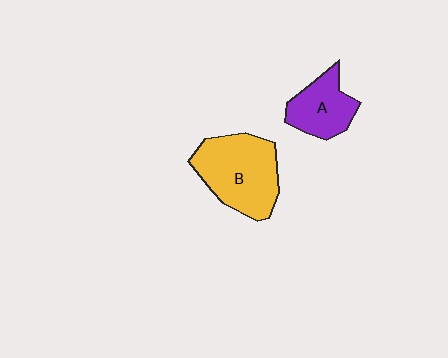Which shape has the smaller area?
Shape A (purple).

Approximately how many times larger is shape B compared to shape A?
Approximately 1.7 times.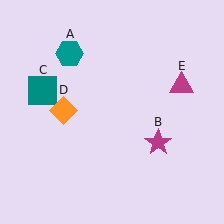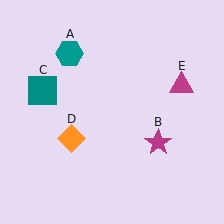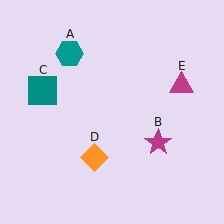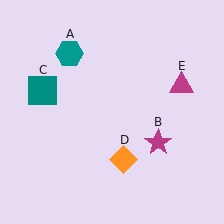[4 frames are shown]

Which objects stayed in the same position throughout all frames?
Teal hexagon (object A) and magenta star (object B) and teal square (object C) and magenta triangle (object E) remained stationary.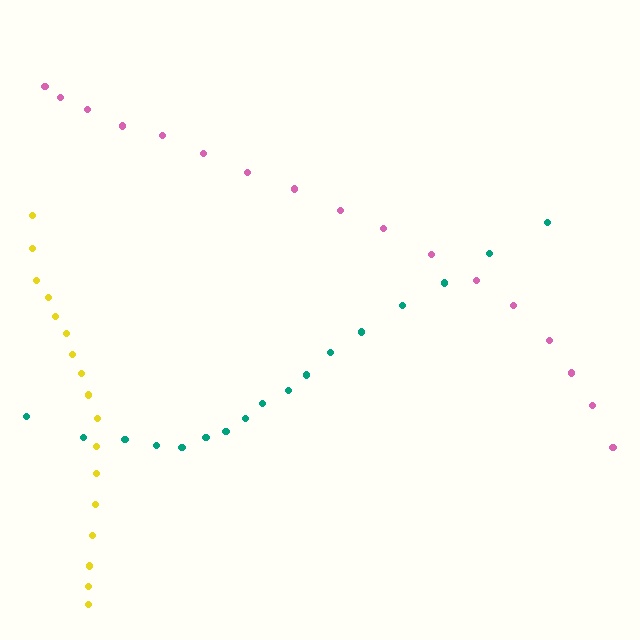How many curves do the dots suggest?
There are 3 distinct paths.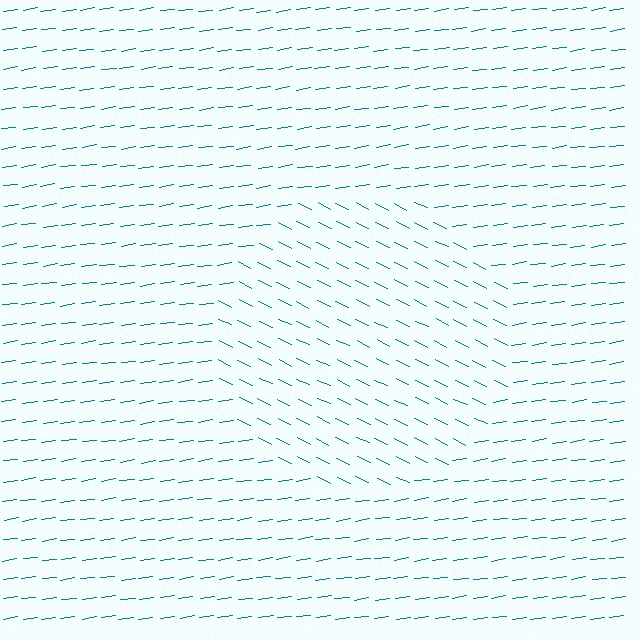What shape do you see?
I see a circle.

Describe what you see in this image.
The image is filled with small teal line segments. A circle region in the image has lines oriented differently from the surrounding lines, creating a visible texture boundary.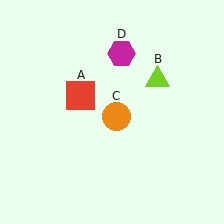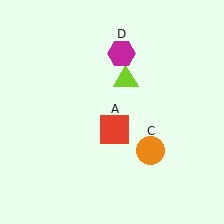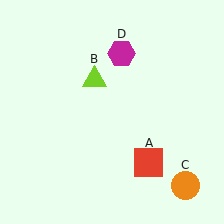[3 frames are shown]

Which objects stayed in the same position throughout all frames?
Magenta hexagon (object D) remained stationary.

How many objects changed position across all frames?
3 objects changed position: red square (object A), lime triangle (object B), orange circle (object C).